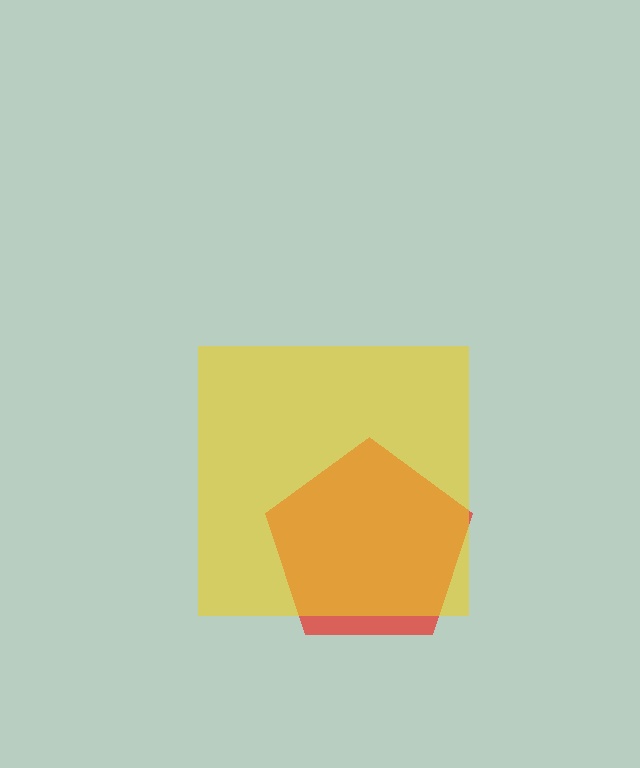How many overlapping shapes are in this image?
There are 2 overlapping shapes in the image.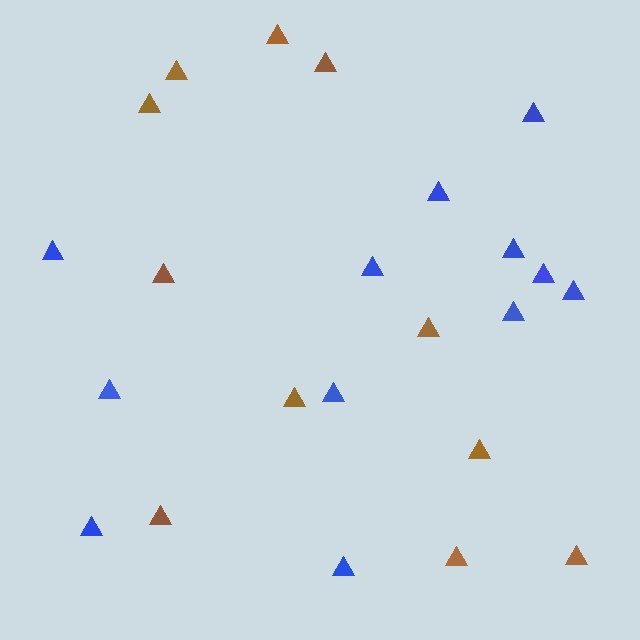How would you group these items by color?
There are 2 groups: one group of brown triangles (11) and one group of blue triangles (12).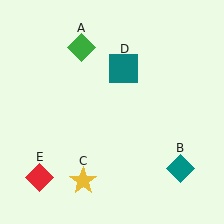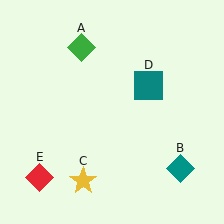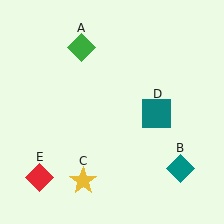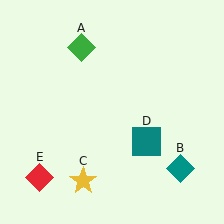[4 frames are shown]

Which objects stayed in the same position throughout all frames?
Green diamond (object A) and teal diamond (object B) and yellow star (object C) and red diamond (object E) remained stationary.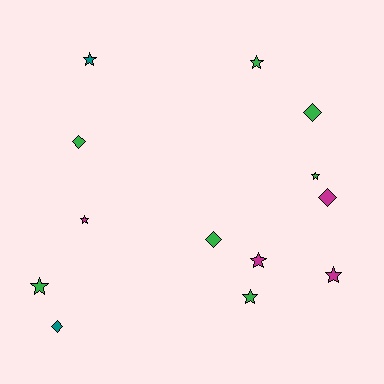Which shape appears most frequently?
Star, with 8 objects.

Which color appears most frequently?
Green, with 7 objects.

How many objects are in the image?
There are 13 objects.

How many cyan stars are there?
There are no cyan stars.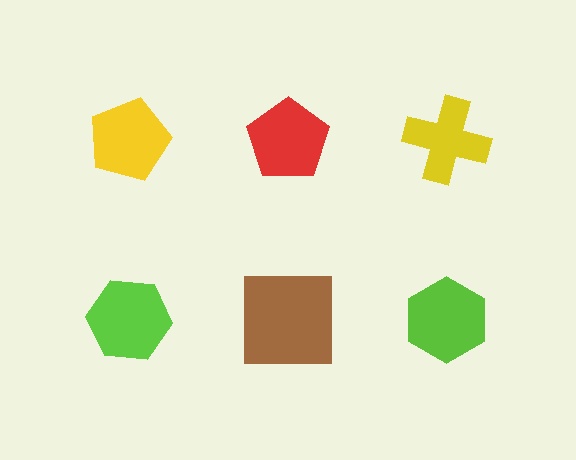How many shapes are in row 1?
3 shapes.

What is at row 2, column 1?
A lime hexagon.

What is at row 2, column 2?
A brown square.